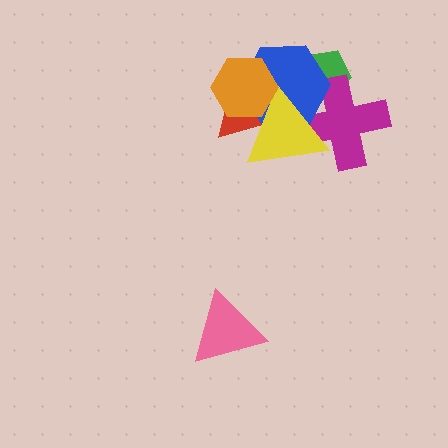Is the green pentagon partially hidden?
Yes, it is partially covered by another shape.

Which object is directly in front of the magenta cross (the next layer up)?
The blue hexagon is directly in front of the magenta cross.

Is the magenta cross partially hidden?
Yes, it is partially covered by another shape.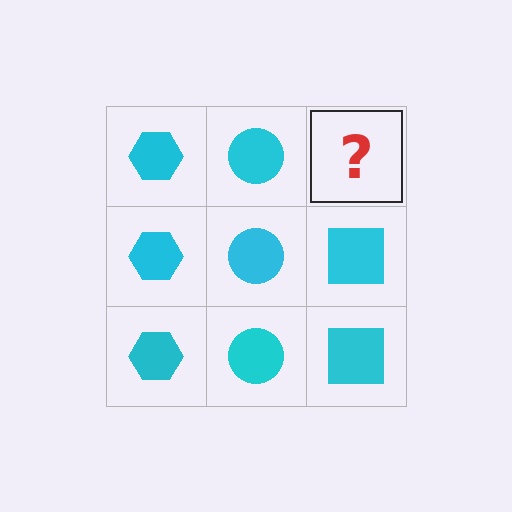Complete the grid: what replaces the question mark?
The question mark should be replaced with a cyan square.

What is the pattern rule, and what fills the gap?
The rule is that each column has a consistent shape. The gap should be filled with a cyan square.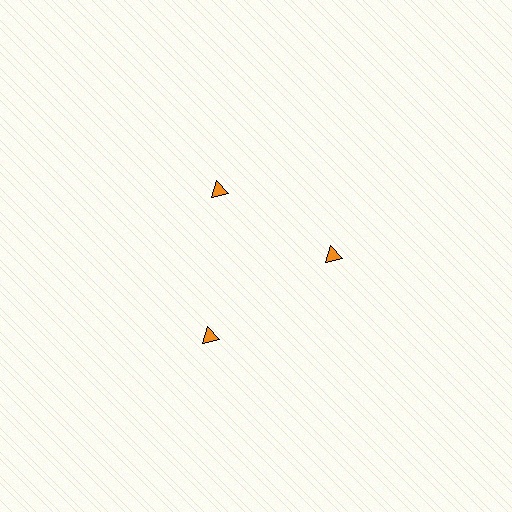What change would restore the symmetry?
The symmetry would be restored by moving it inward, back onto the ring so that all 3 triangles sit at equal angles and equal distance from the center.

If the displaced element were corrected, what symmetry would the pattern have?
It would have 3-fold rotational symmetry — the pattern would map onto itself every 120 degrees.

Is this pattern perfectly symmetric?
No. The 3 orange triangles are arranged in a ring, but one element near the 7 o'clock position is pushed outward from the center, breaking the 3-fold rotational symmetry.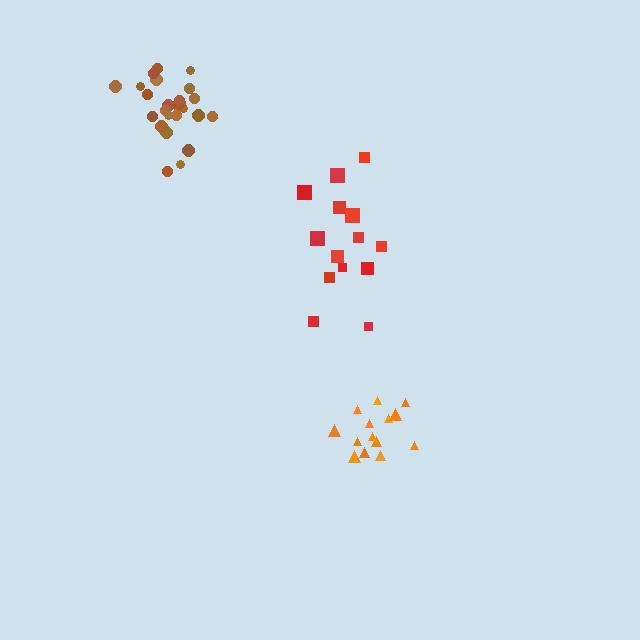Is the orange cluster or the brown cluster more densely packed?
Brown.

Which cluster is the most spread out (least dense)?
Red.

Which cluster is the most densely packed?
Brown.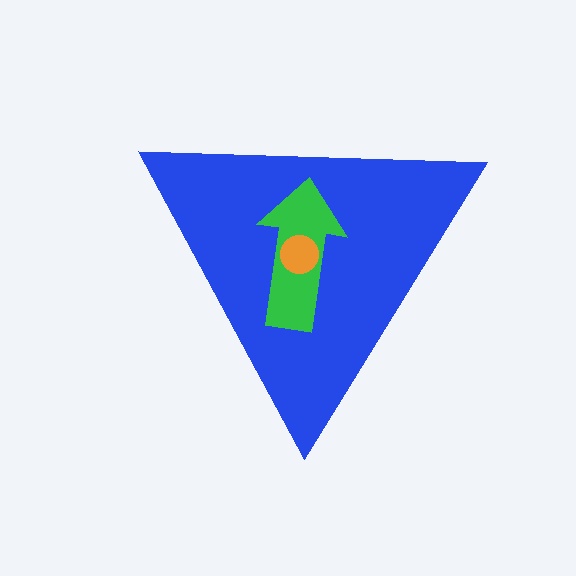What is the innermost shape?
The orange circle.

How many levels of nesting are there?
3.